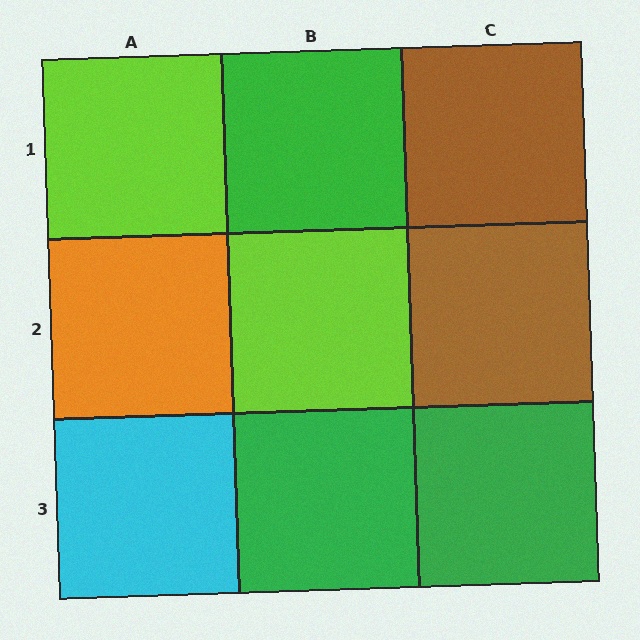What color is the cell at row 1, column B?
Green.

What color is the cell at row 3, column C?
Green.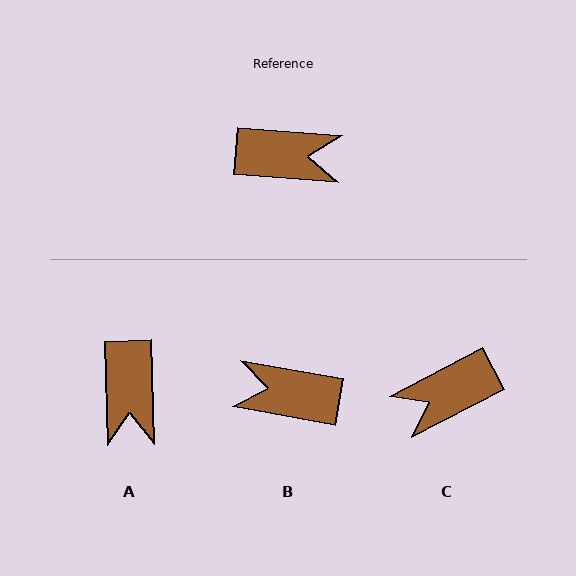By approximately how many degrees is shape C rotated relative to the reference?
Approximately 148 degrees clockwise.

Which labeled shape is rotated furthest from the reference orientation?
B, about 174 degrees away.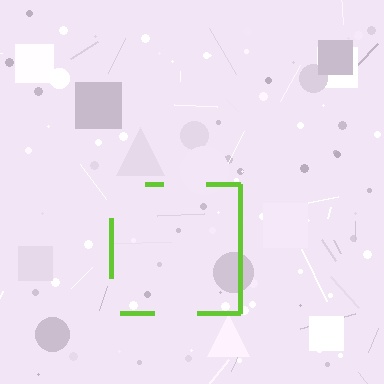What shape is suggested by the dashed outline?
The dashed outline suggests a square.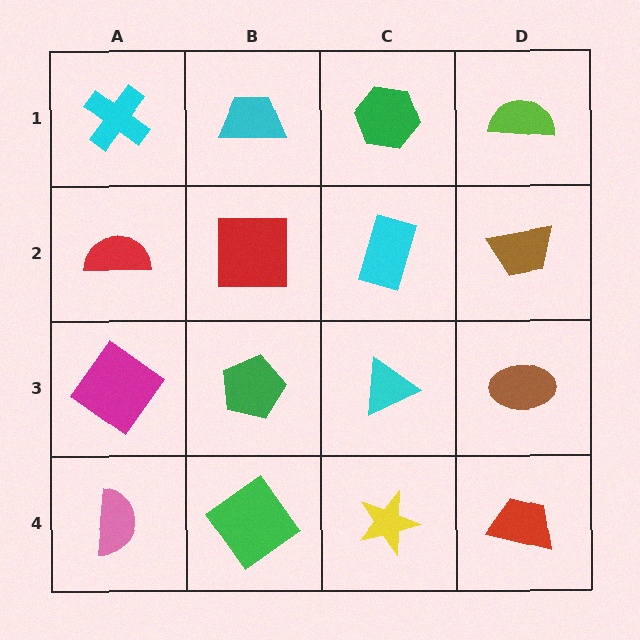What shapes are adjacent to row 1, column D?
A brown trapezoid (row 2, column D), a green hexagon (row 1, column C).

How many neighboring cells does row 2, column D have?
3.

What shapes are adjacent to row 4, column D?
A brown ellipse (row 3, column D), a yellow star (row 4, column C).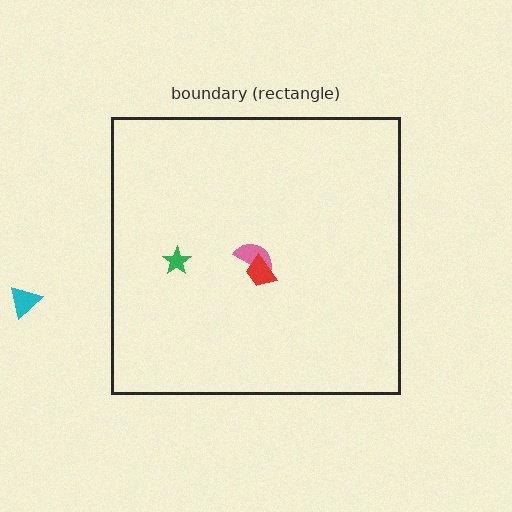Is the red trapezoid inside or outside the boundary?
Inside.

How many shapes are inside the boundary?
3 inside, 1 outside.